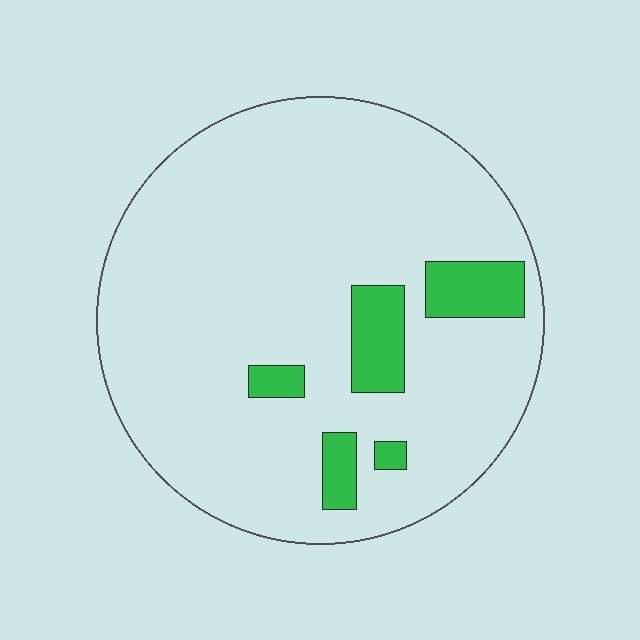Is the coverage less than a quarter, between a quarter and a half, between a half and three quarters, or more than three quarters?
Less than a quarter.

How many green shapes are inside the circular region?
5.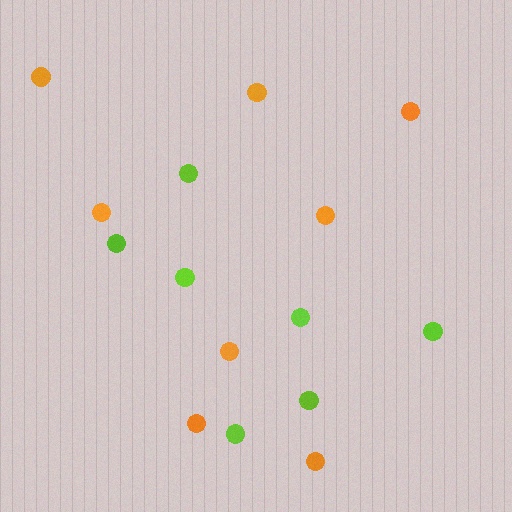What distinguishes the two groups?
There are 2 groups: one group of lime circles (7) and one group of orange circles (8).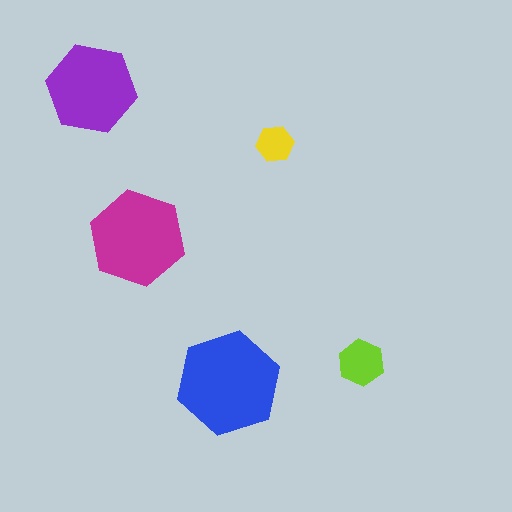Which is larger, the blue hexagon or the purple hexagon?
The blue one.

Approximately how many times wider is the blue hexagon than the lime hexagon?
About 2 times wider.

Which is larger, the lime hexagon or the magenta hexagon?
The magenta one.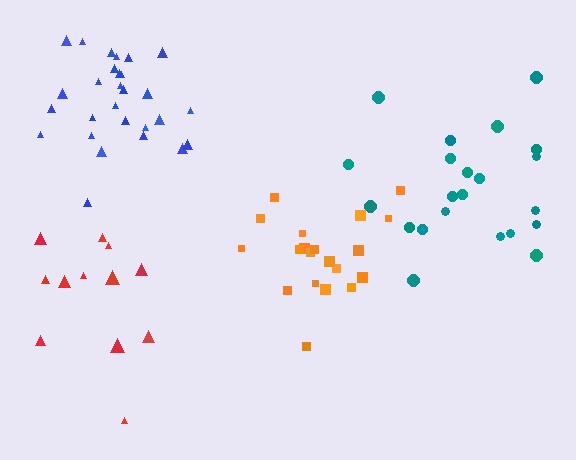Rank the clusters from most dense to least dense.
orange, blue, teal, red.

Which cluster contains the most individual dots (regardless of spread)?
Blue (28).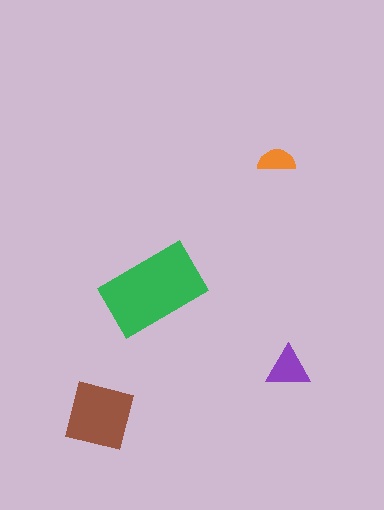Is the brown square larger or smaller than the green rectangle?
Smaller.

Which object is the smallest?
The orange semicircle.